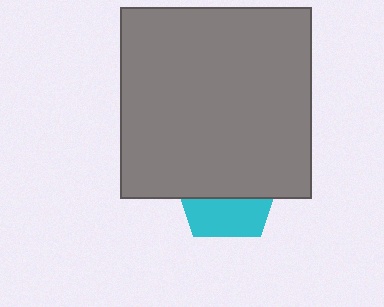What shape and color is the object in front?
The object in front is a gray square.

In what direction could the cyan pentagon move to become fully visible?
The cyan pentagon could move down. That would shift it out from behind the gray square entirely.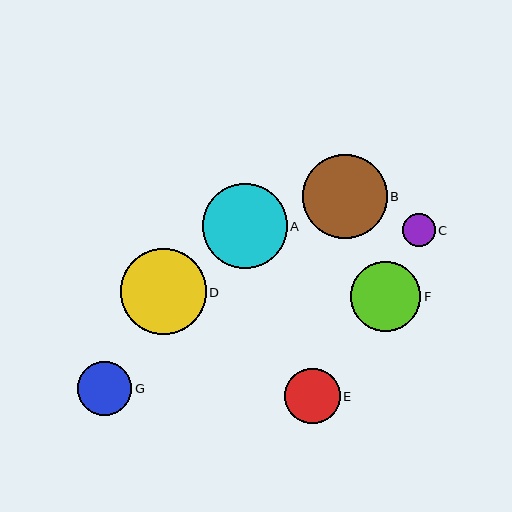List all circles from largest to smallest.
From largest to smallest: D, A, B, F, E, G, C.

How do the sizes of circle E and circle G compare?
Circle E and circle G are approximately the same size.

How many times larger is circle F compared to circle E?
Circle F is approximately 1.3 times the size of circle E.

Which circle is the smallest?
Circle C is the smallest with a size of approximately 33 pixels.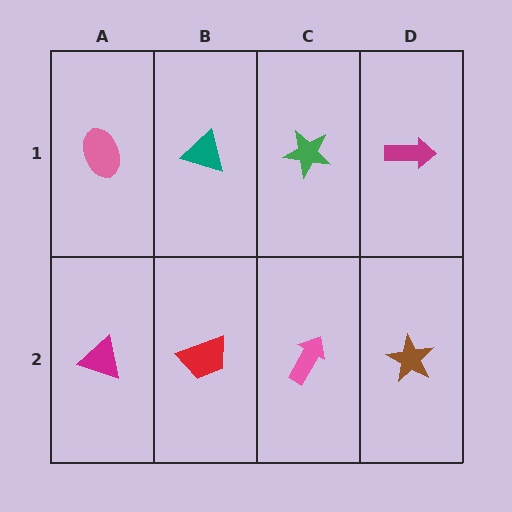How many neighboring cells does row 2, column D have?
2.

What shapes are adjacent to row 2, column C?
A green star (row 1, column C), a red trapezoid (row 2, column B), a brown star (row 2, column D).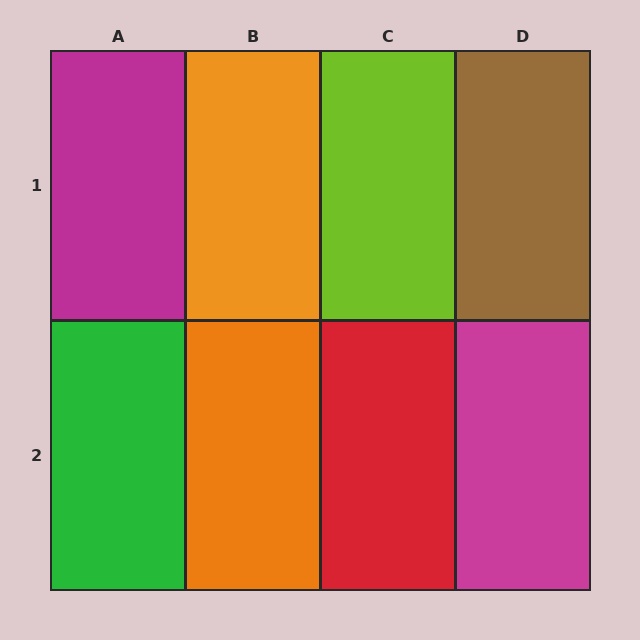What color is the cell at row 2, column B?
Orange.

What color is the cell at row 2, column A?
Green.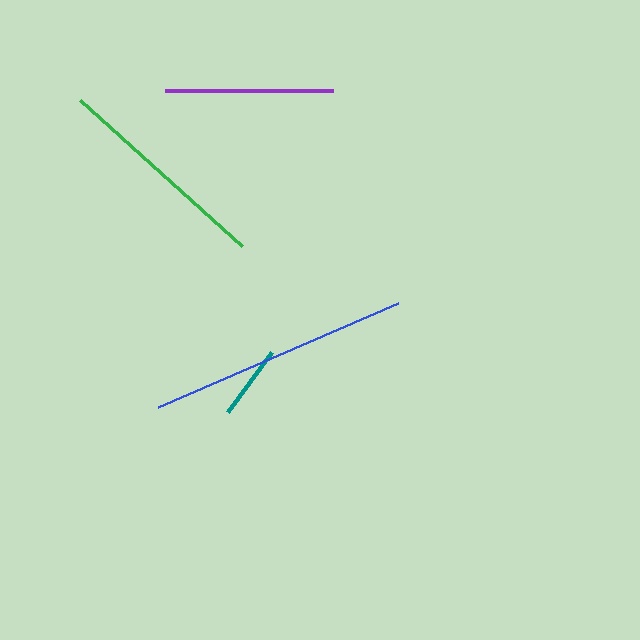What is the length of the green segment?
The green segment is approximately 218 pixels long.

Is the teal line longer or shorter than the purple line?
The purple line is longer than the teal line.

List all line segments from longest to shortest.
From longest to shortest: blue, green, purple, teal.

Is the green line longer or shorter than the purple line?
The green line is longer than the purple line.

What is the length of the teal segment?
The teal segment is approximately 74 pixels long.